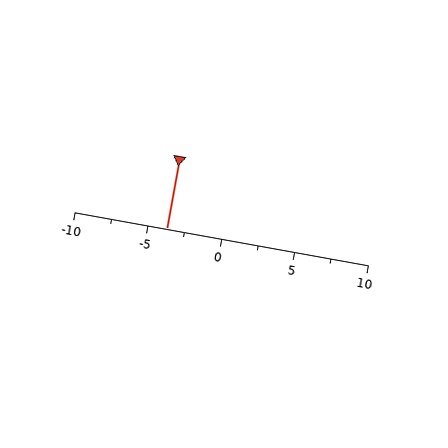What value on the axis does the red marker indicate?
The marker indicates approximately -3.8.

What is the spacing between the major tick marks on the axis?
The major ticks are spaced 5 apart.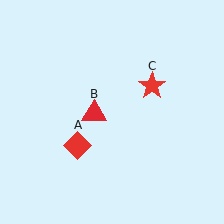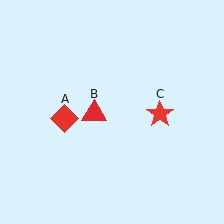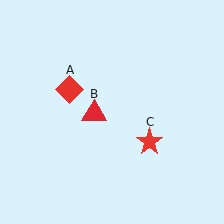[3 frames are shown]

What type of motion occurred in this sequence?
The red diamond (object A), red star (object C) rotated clockwise around the center of the scene.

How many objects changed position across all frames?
2 objects changed position: red diamond (object A), red star (object C).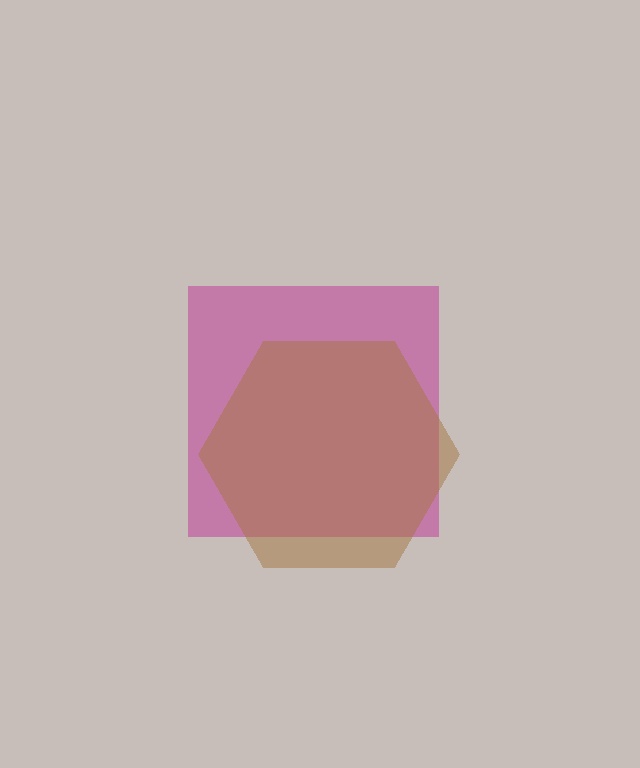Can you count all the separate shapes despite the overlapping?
Yes, there are 2 separate shapes.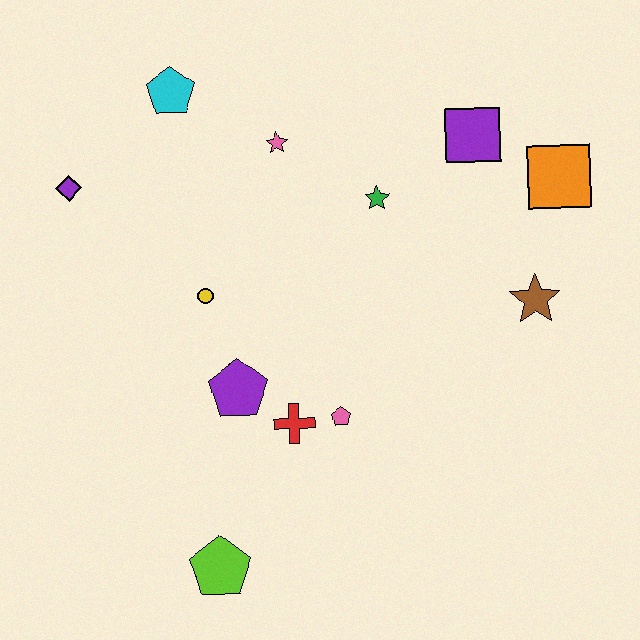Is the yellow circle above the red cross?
Yes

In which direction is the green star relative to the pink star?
The green star is to the right of the pink star.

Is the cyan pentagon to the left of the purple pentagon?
Yes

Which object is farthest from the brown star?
The purple diamond is farthest from the brown star.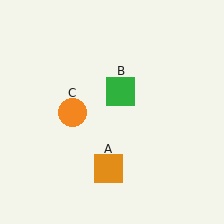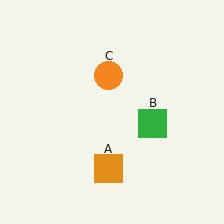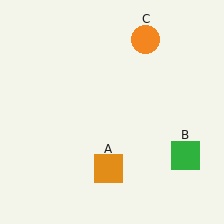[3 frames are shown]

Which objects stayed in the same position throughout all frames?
Orange square (object A) remained stationary.